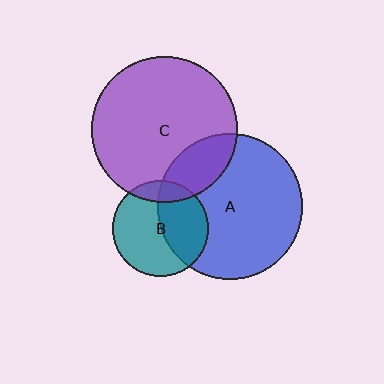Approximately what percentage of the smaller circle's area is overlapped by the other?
Approximately 20%.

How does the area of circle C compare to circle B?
Approximately 2.3 times.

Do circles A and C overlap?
Yes.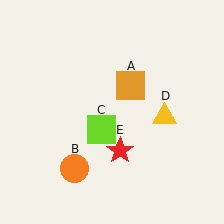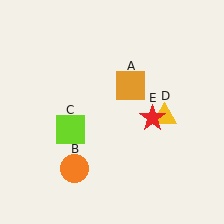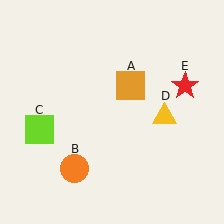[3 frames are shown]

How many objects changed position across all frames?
2 objects changed position: lime square (object C), red star (object E).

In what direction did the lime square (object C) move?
The lime square (object C) moved left.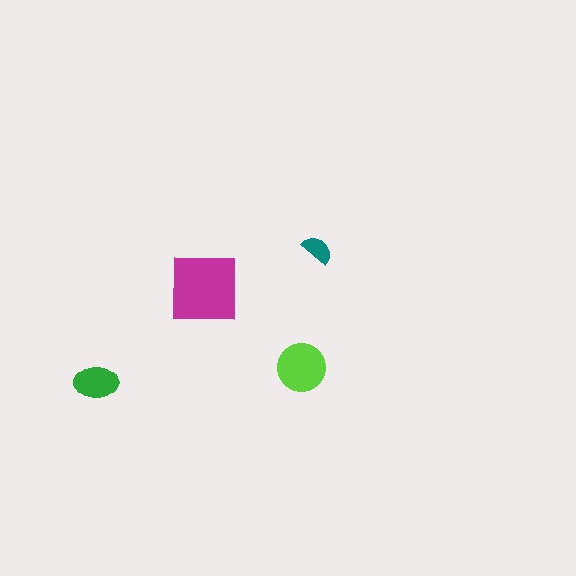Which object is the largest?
The magenta square.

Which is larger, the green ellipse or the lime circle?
The lime circle.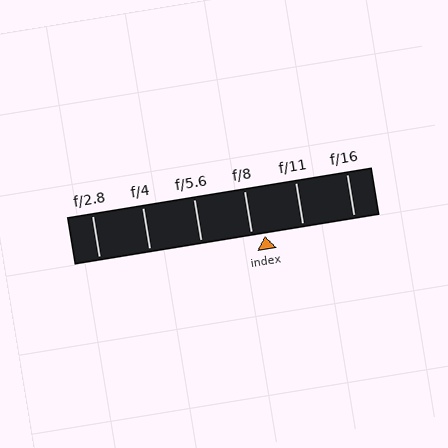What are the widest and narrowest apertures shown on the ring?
The widest aperture shown is f/2.8 and the narrowest is f/16.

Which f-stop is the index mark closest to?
The index mark is closest to f/8.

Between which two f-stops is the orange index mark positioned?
The index mark is between f/8 and f/11.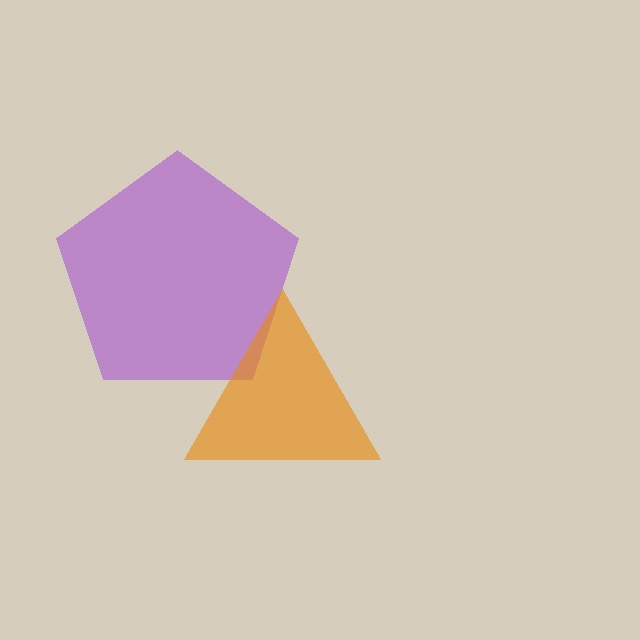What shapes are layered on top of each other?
The layered shapes are: a purple pentagon, an orange triangle.